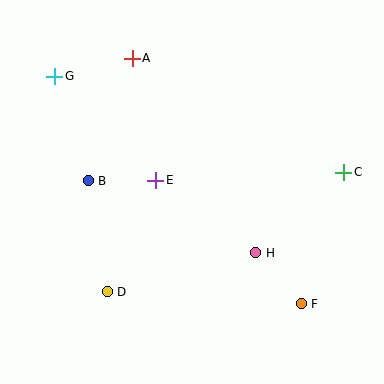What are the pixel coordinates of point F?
Point F is at (301, 304).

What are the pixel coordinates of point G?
Point G is at (55, 76).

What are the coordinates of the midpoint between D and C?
The midpoint between D and C is at (226, 232).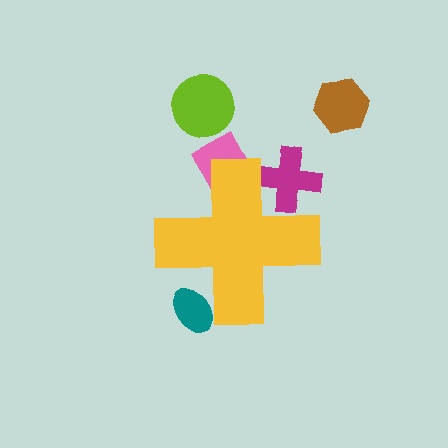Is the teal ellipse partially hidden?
Yes, the teal ellipse is partially hidden behind the yellow cross.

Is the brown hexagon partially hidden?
No, the brown hexagon is fully visible.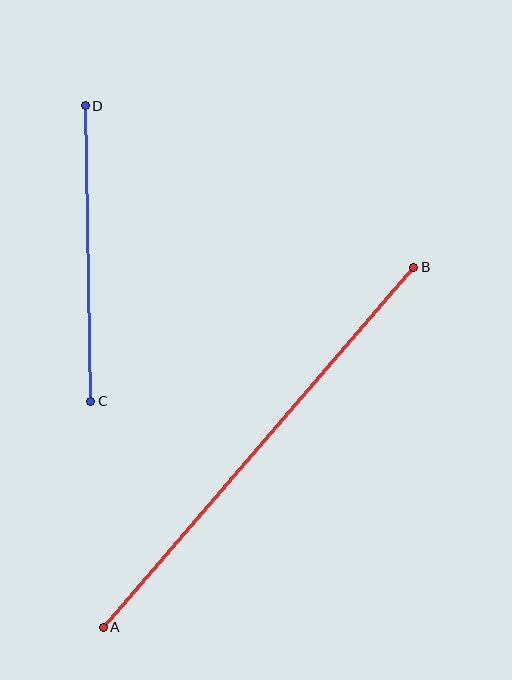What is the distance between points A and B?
The distance is approximately 475 pixels.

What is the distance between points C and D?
The distance is approximately 296 pixels.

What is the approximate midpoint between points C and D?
The midpoint is at approximately (88, 253) pixels.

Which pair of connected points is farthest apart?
Points A and B are farthest apart.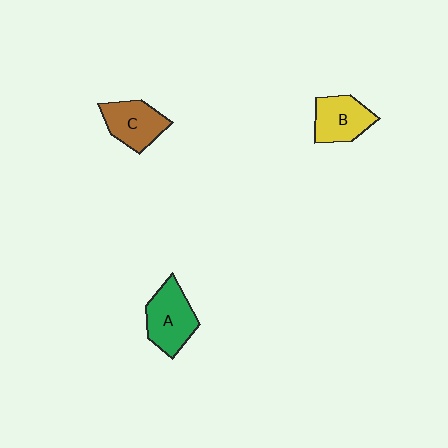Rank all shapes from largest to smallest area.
From largest to smallest: A (green), C (brown), B (yellow).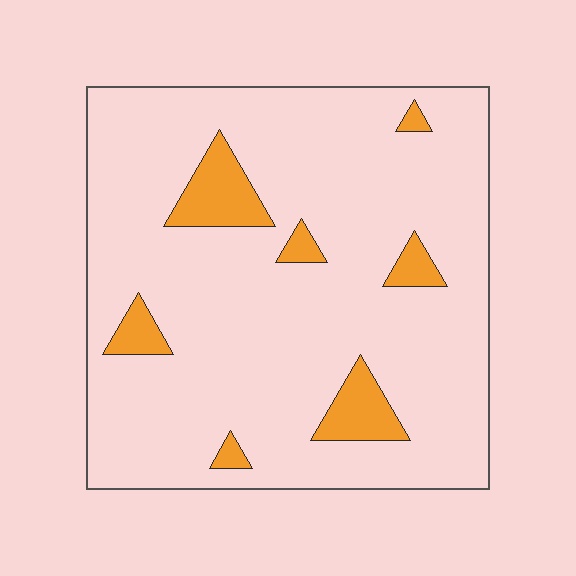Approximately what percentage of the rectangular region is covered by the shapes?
Approximately 10%.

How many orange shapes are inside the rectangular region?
7.